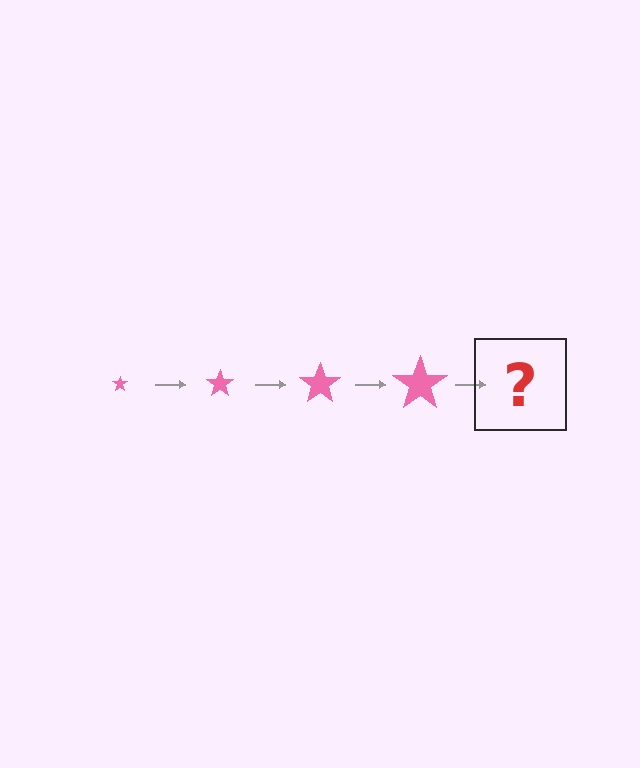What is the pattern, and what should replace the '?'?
The pattern is that the star gets progressively larger each step. The '?' should be a pink star, larger than the previous one.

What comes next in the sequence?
The next element should be a pink star, larger than the previous one.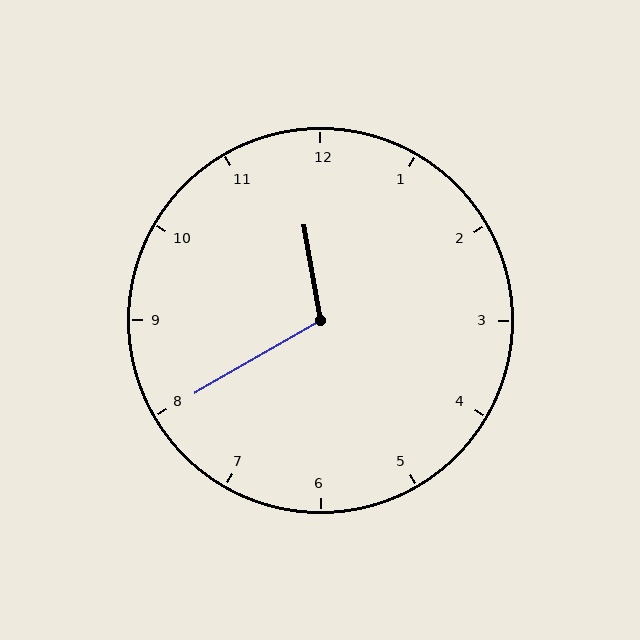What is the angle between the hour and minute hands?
Approximately 110 degrees.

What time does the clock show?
11:40.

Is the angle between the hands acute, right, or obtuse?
It is obtuse.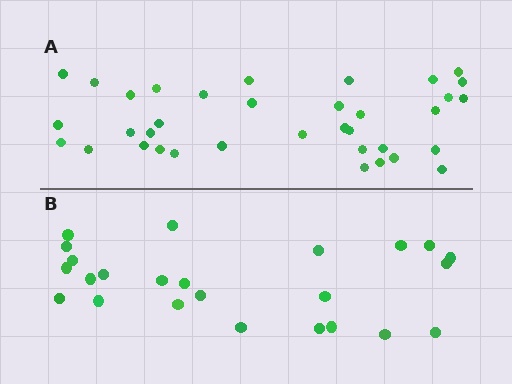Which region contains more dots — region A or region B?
Region A (the top region) has more dots.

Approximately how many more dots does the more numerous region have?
Region A has roughly 12 or so more dots than region B.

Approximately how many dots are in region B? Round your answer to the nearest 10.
About 20 dots. (The exact count is 24, which rounds to 20.)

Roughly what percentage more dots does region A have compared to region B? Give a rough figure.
About 50% more.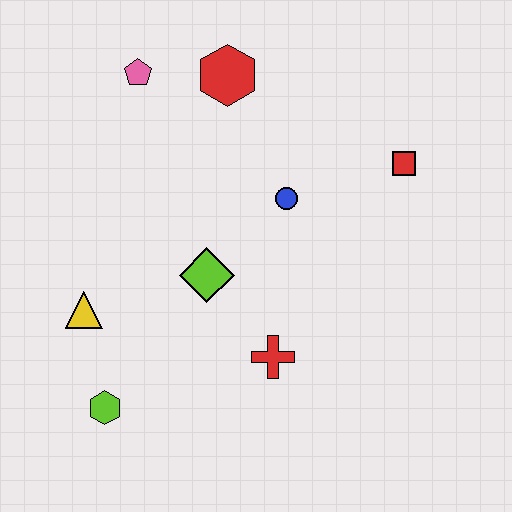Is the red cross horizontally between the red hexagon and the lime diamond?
No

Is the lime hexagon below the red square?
Yes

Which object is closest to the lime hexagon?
The yellow triangle is closest to the lime hexagon.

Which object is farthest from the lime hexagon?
The red square is farthest from the lime hexagon.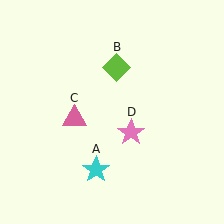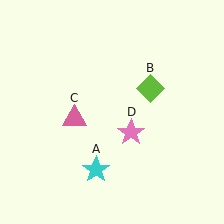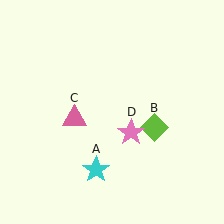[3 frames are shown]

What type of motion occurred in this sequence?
The lime diamond (object B) rotated clockwise around the center of the scene.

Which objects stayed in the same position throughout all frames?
Cyan star (object A) and pink triangle (object C) and pink star (object D) remained stationary.